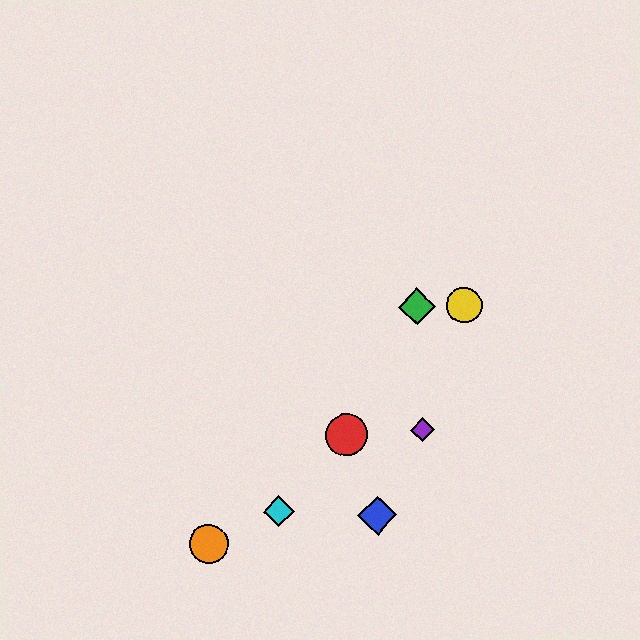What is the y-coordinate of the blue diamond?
The blue diamond is at y≈515.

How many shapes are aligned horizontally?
2 shapes (the green diamond, the yellow circle) are aligned horizontally.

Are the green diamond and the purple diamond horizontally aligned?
No, the green diamond is at y≈307 and the purple diamond is at y≈430.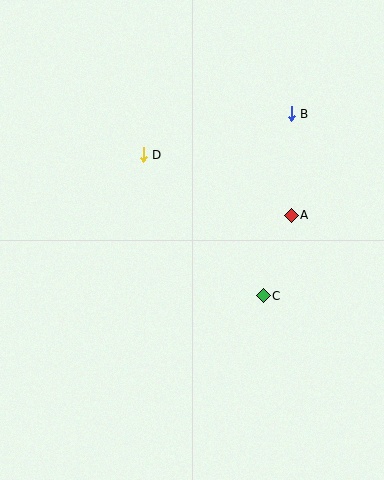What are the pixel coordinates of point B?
Point B is at (291, 114).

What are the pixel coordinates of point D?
Point D is at (143, 155).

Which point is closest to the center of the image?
Point C at (263, 296) is closest to the center.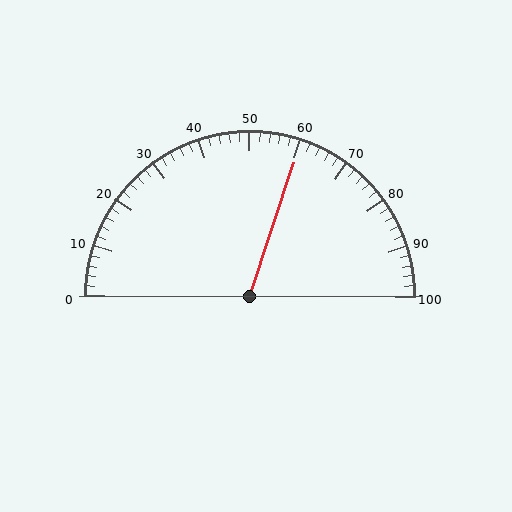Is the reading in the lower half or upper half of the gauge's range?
The reading is in the upper half of the range (0 to 100).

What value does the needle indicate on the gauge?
The needle indicates approximately 60.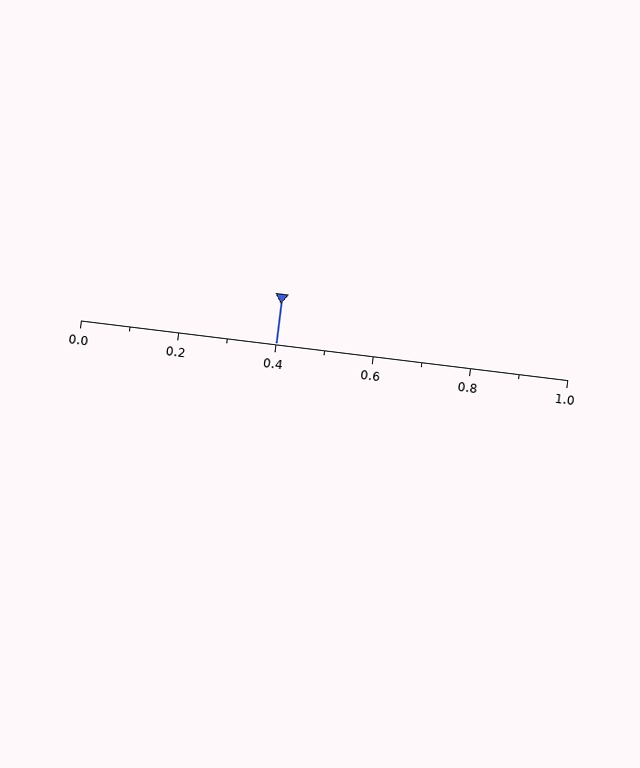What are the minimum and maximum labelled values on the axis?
The axis runs from 0.0 to 1.0.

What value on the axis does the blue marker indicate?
The marker indicates approximately 0.4.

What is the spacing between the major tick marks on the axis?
The major ticks are spaced 0.2 apart.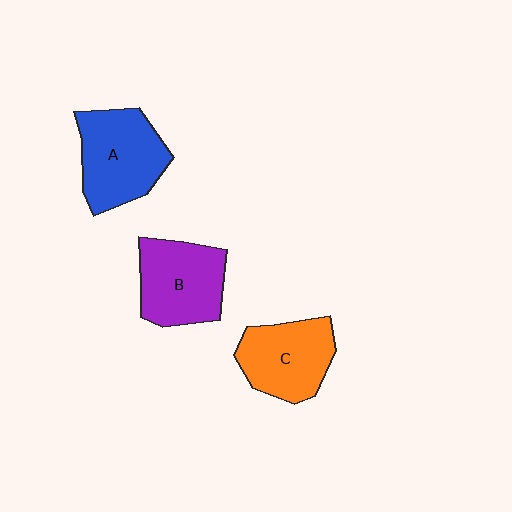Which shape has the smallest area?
Shape C (orange).